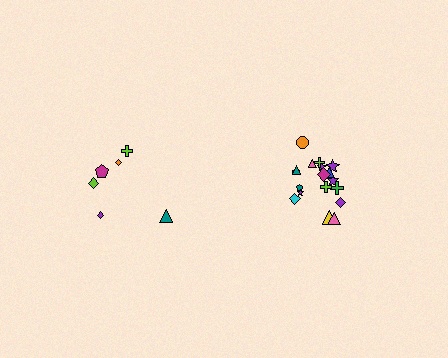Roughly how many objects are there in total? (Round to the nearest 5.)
Roughly 25 objects in total.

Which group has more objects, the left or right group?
The right group.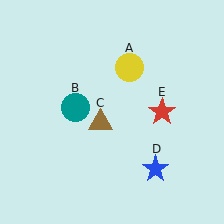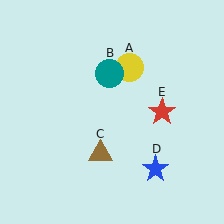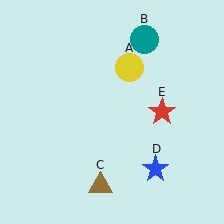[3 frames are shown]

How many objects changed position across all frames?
2 objects changed position: teal circle (object B), brown triangle (object C).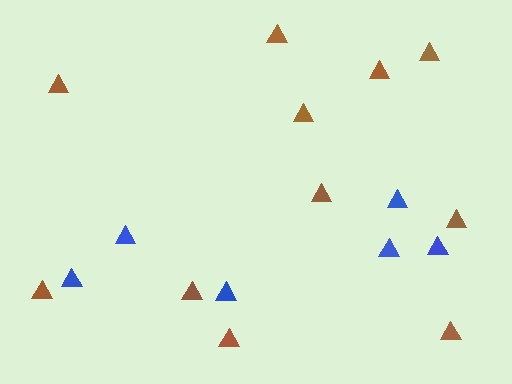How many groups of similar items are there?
There are 2 groups: one group of brown triangles (11) and one group of blue triangles (6).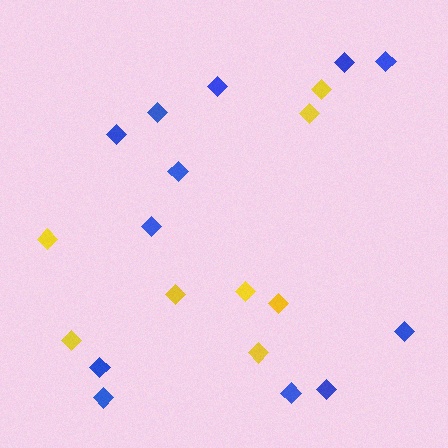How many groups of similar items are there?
There are 2 groups: one group of yellow diamonds (8) and one group of blue diamonds (12).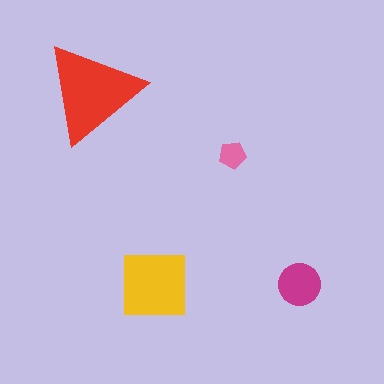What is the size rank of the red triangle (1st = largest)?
1st.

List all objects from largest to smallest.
The red triangle, the yellow square, the magenta circle, the pink pentagon.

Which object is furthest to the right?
The magenta circle is rightmost.